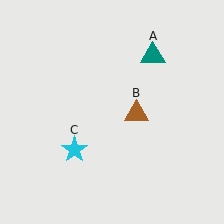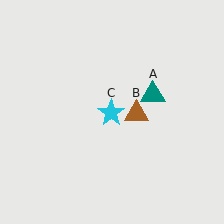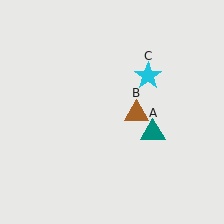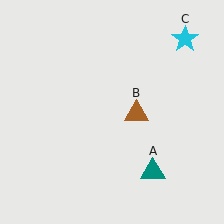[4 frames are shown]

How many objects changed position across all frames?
2 objects changed position: teal triangle (object A), cyan star (object C).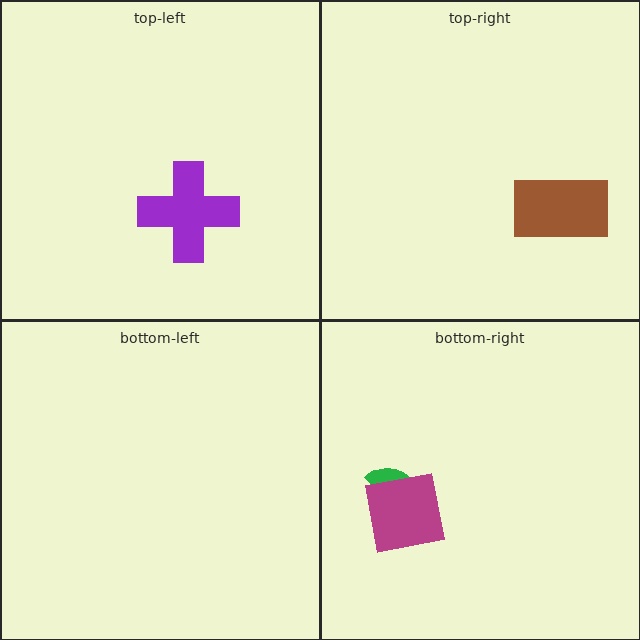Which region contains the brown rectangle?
The top-right region.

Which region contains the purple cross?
The top-left region.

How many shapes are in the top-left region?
1.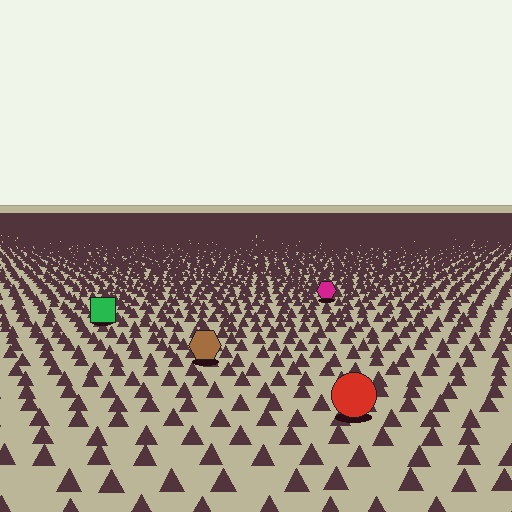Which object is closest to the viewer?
The red circle is closest. The texture marks near it are larger and more spread out.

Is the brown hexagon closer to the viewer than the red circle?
No. The red circle is closer — you can tell from the texture gradient: the ground texture is coarser near it.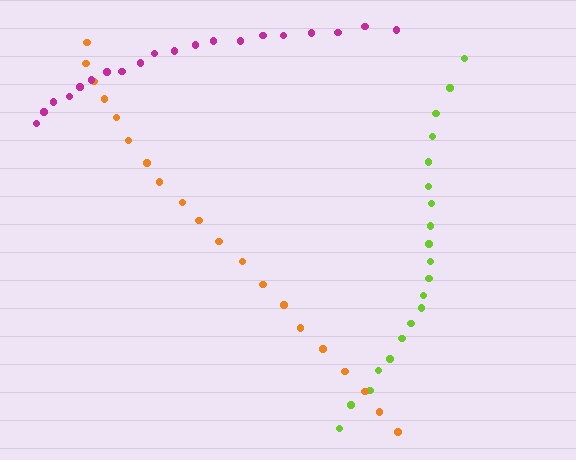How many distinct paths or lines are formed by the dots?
There are 3 distinct paths.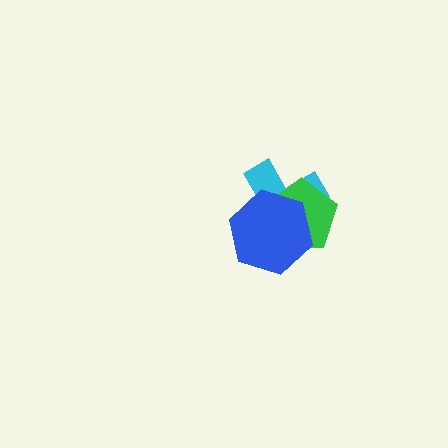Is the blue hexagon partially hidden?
No, no other shape covers it.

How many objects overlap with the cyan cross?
2 objects overlap with the cyan cross.